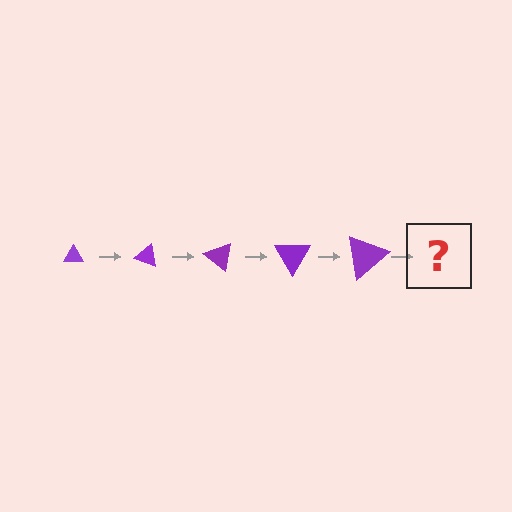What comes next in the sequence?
The next element should be a triangle, larger than the previous one and rotated 100 degrees from the start.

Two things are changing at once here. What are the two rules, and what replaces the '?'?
The two rules are that the triangle grows larger each step and it rotates 20 degrees each step. The '?' should be a triangle, larger than the previous one and rotated 100 degrees from the start.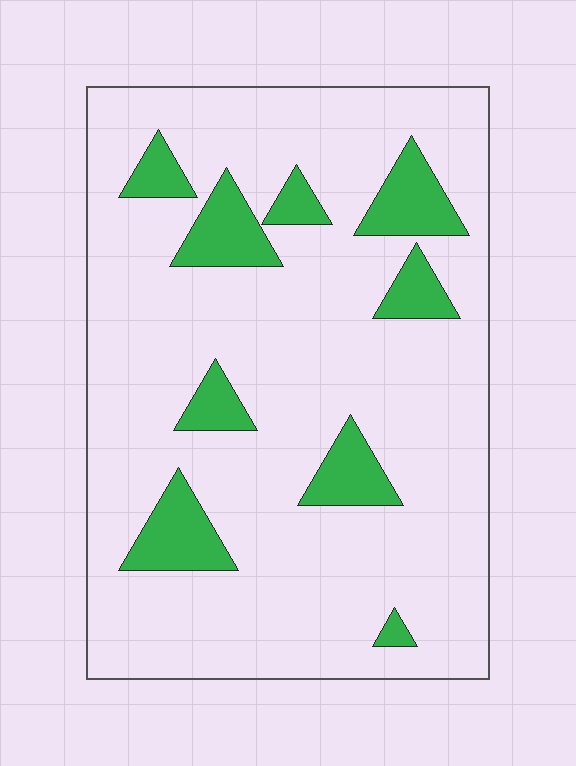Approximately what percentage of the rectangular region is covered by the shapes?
Approximately 15%.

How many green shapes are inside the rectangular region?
9.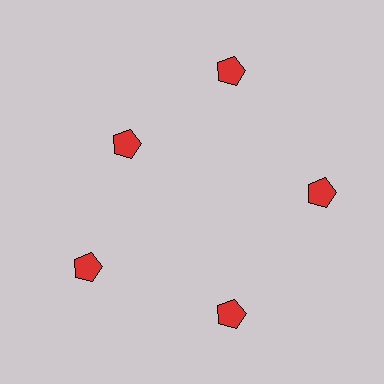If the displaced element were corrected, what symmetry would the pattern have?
It would have 5-fold rotational symmetry — the pattern would map onto itself every 72 degrees.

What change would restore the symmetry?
The symmetry would be restored by moving it outward, back onto the ring so that all 5 pentagons sit at equal angles and equal distance from the center.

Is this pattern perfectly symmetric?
No. The 5 red pentagons are arranged in a ring, but one element near the 10 o'clock position is pulled inward toward the center, breaking the 5-fold rotational symmetry.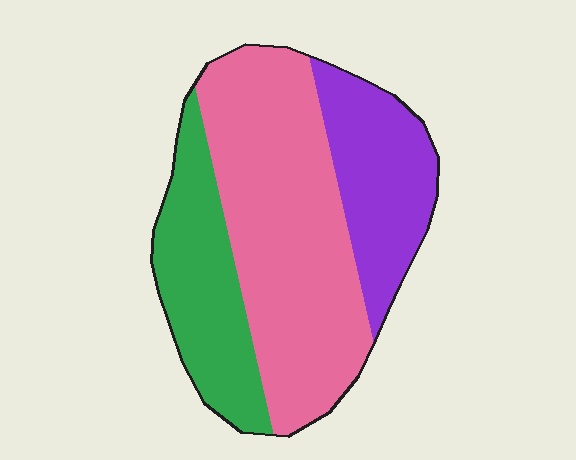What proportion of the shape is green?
Green takes up about one quarter (1/4) of the shape.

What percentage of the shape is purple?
Purple takes up less than a quarter of the shape.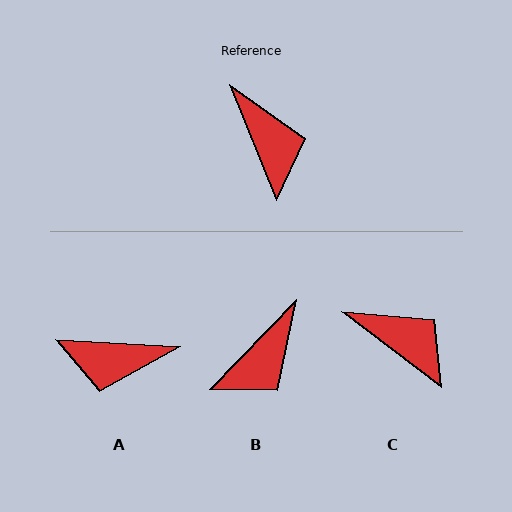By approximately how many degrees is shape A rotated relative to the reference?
Approximately 115 degrees clockwise.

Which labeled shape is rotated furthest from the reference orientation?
A, about 115 degrees away.